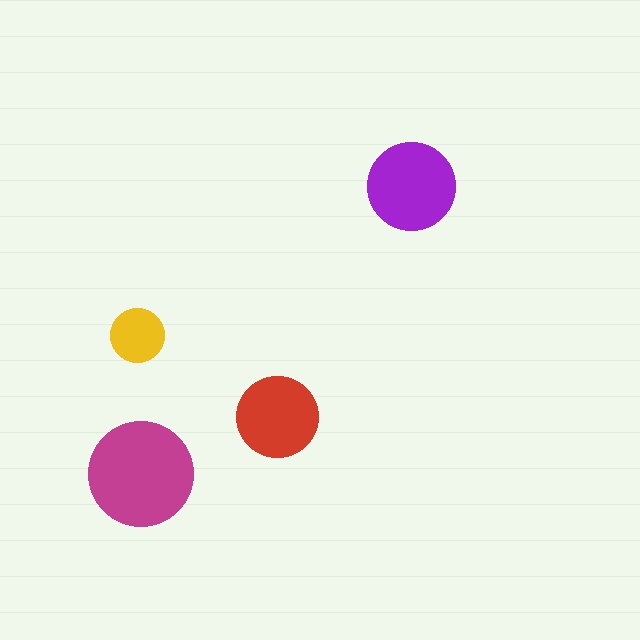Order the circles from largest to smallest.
the magenta one, the purple one, the red one, the yellow one.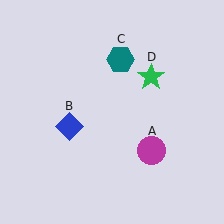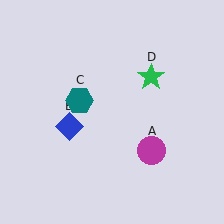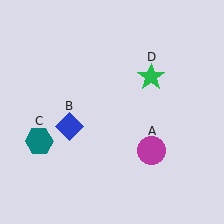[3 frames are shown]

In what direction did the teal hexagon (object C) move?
The teal hexagon (object C) moved down and to the left.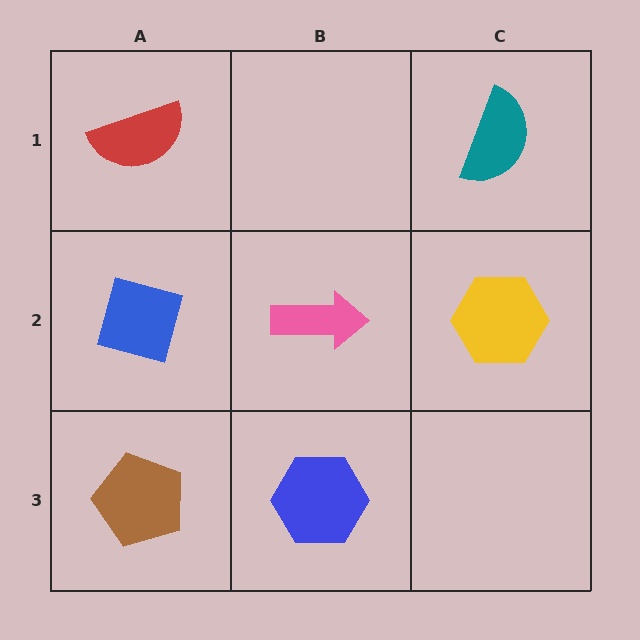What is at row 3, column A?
A brown pentagon.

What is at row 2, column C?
A yellow hexagon.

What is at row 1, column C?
A teal semicircle.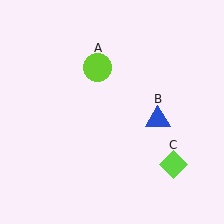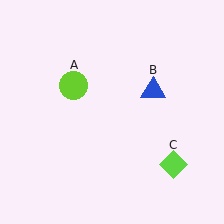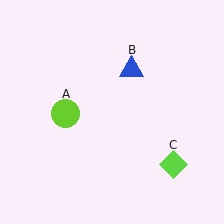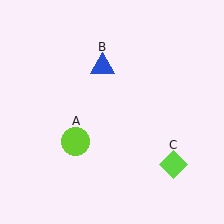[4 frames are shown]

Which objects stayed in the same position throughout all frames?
Lime diamond (object C) remained stationary.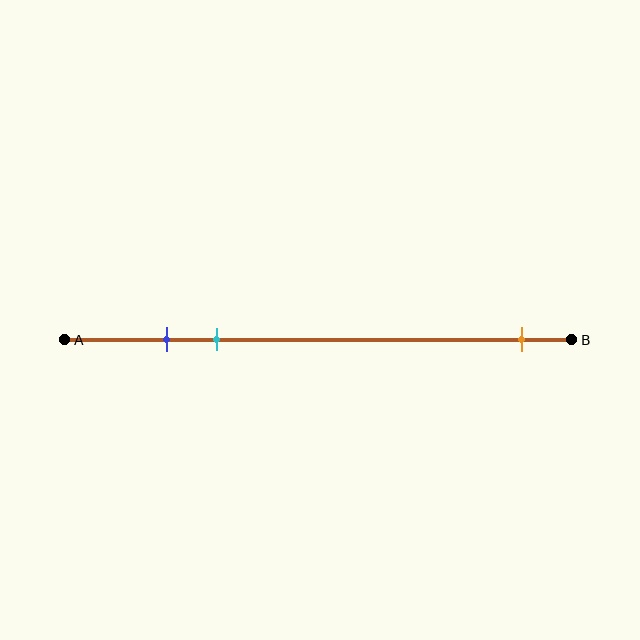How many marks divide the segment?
There are 3 marks dividing the segment.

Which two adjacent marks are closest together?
The blue and cyan marks are the closest adjacent pair.